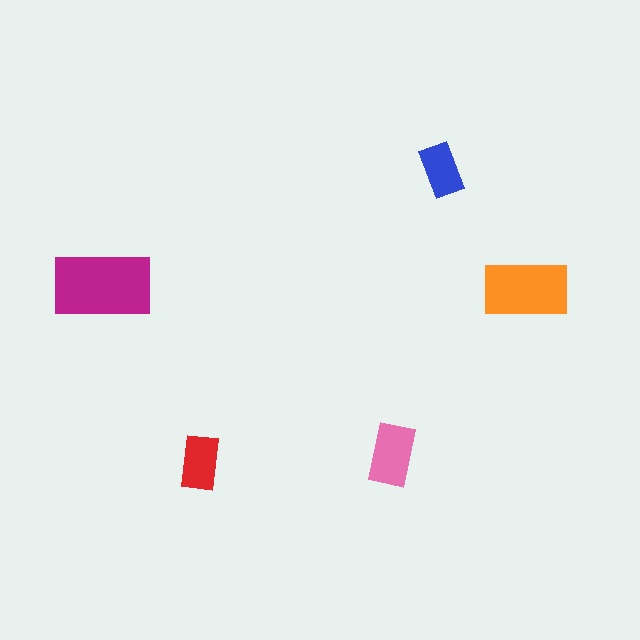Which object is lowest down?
The red rectangle is bottommost.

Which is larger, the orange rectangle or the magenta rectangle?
The magenta one.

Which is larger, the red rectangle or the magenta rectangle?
The magenta one.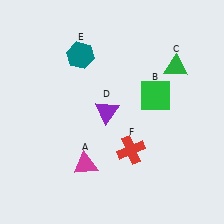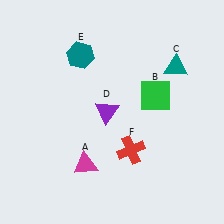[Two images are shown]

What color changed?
The triangle (C) changed from green in Image 1 to teal in Image 2.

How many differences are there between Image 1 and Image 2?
There is 1 difference between the two images.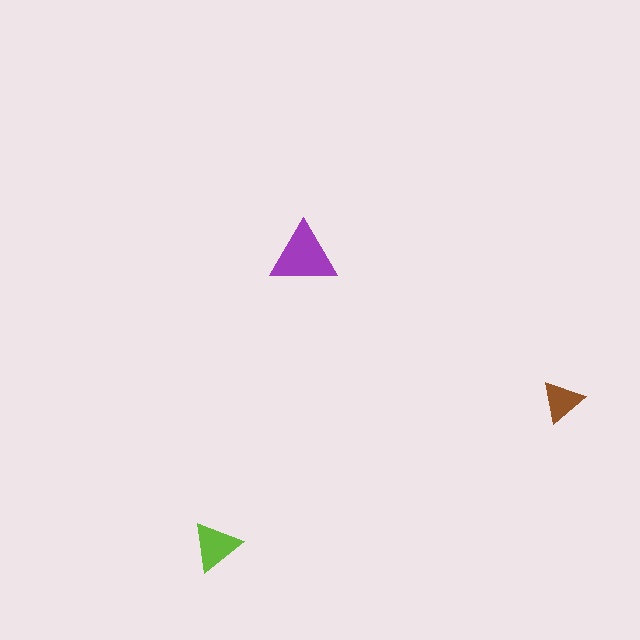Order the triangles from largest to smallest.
the purple one, the lime one, the brown one.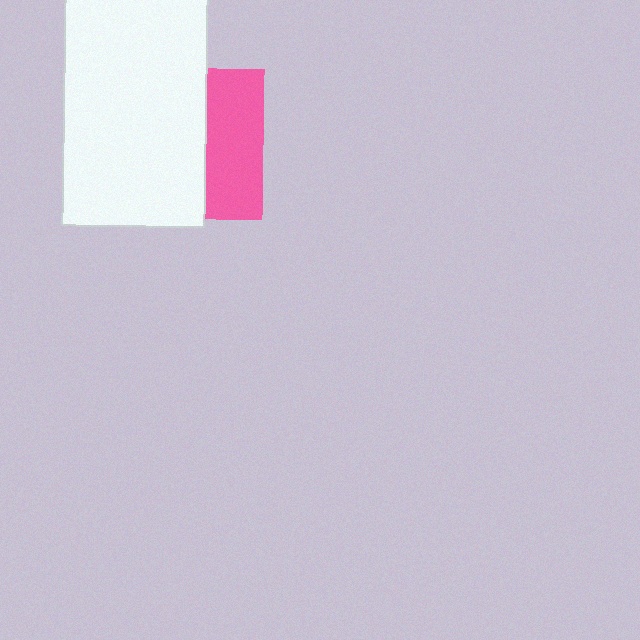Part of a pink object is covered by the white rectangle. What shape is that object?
It is a square.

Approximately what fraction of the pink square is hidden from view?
Roughly 61% of the pink square is hidden behind the white rectangle.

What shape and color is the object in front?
The object in front is a white rectangle.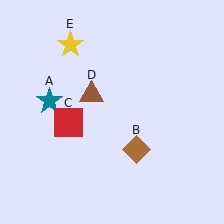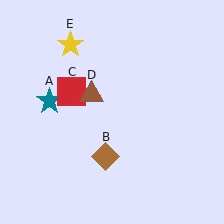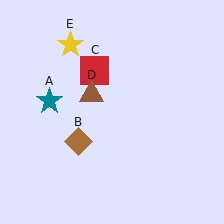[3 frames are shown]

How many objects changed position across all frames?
2 objects changed position: brown diamond (object B), red square (object C).